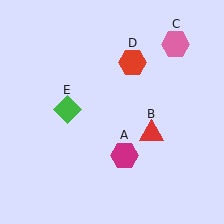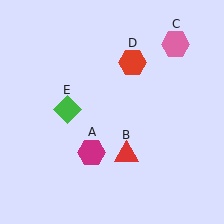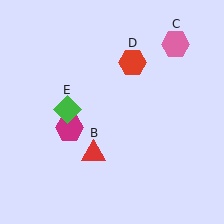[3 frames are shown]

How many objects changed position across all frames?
2 objects changed position: magenta hexagon (object A), red triangle (object B).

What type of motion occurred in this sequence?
The magenta hexagon (object A), red triangle (object B) rotated clockwise around the center of the scene.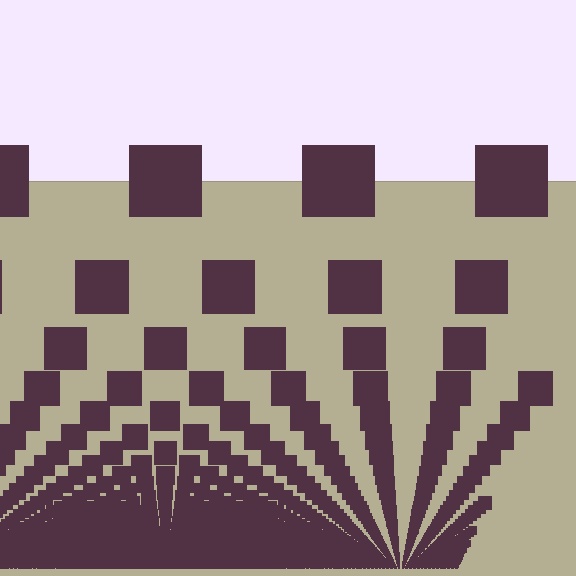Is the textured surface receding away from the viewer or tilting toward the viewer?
The surface appears to tilt toward the viewer. Texture elements get larger and sparser toward the top.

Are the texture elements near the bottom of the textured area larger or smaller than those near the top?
Smaller. The gradient is inverted — elements near the bottom are smaller and denser.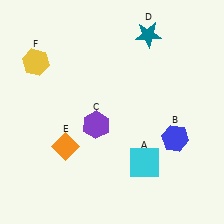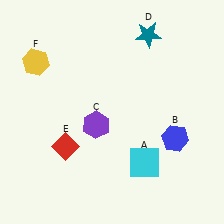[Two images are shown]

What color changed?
The diamond (E) changed from orange in Image 1 to red in Image 2.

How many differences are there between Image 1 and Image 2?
There is 1 difference between the two images.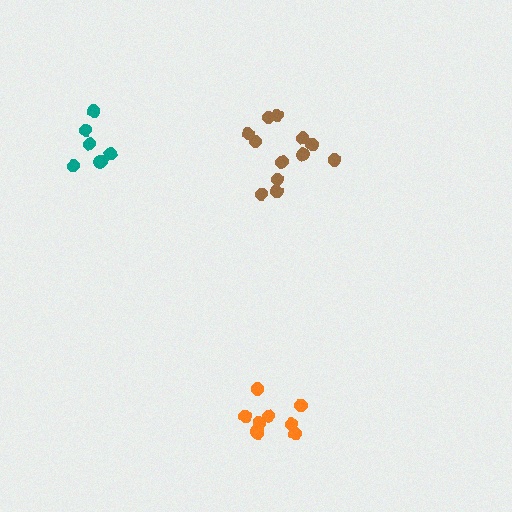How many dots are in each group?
Group 1: 9 dots, Group 2: 12 dots, Group 3: 7 dots (28 total).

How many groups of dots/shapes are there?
There are 3 groups.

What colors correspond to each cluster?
The clusters are colored: orange, brown, teal.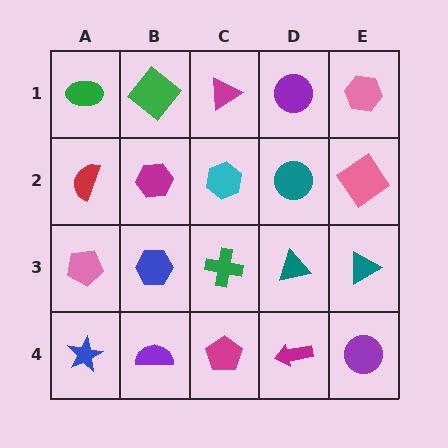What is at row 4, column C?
A magenta pentagon.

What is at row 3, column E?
A teal triangle.